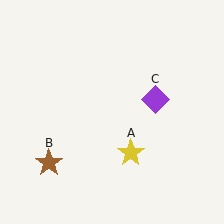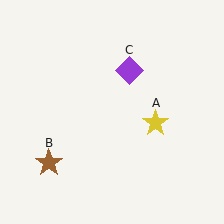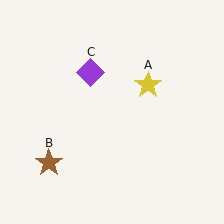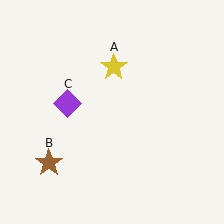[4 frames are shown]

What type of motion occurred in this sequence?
The yellow star (object A), purple diamond (object C) rotated counterclockwise around the center of the scene.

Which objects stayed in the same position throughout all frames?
Brown star (object B) remained stationary.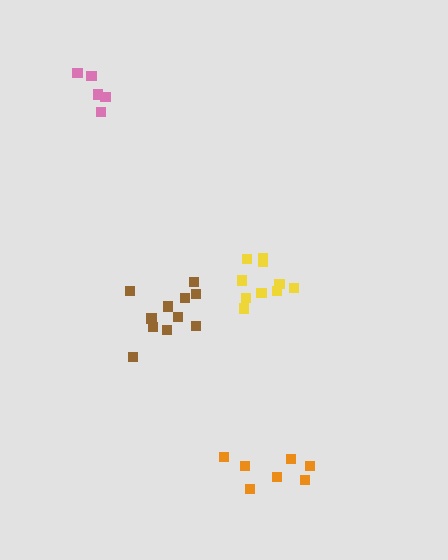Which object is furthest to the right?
The orange cluster is rightmost.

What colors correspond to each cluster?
The clusters are colored: brown, yellow, orange, pink.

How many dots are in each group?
Group 1: 11 dots, Group 2: 10 dots, Group 3: 7 dots, Group 4: 5 dots (33 total).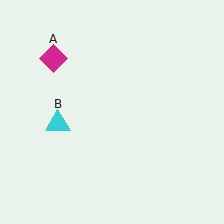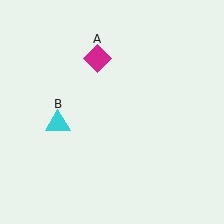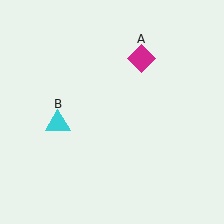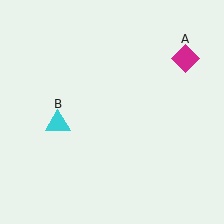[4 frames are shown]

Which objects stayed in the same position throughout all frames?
Cyan triangle (object B) remained stationary.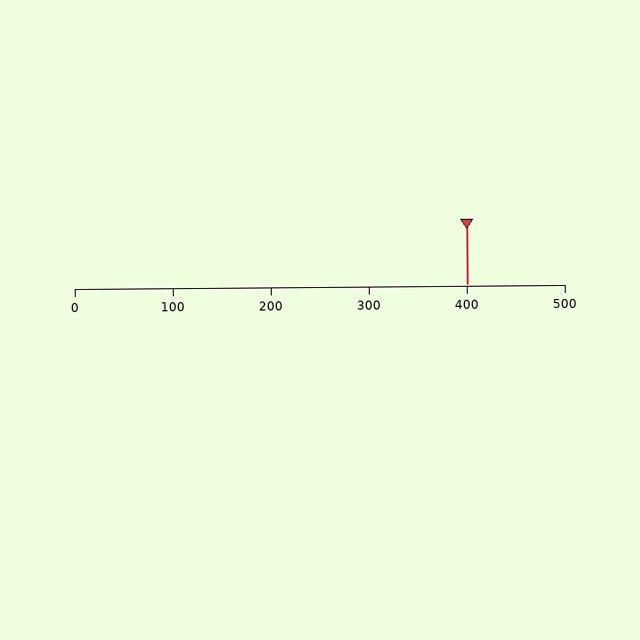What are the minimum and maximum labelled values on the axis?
The axis runs from 0 to 500.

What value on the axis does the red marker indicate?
The marker indicates approximately 400.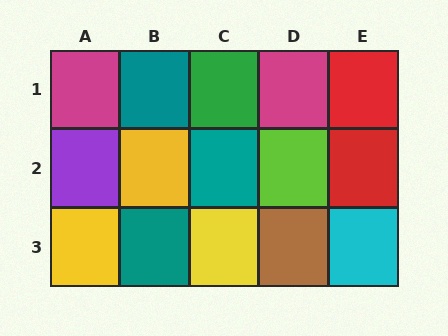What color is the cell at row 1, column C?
Green.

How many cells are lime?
1 cell is lime.